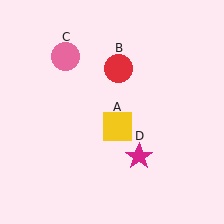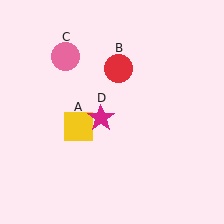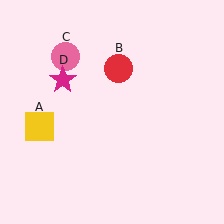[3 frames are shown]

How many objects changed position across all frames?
2 objects changed position: yellow square (object A), magenta star (object D).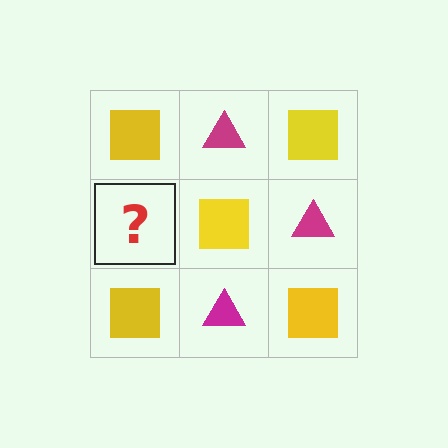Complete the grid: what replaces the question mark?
The question mark should be replaced with a magenta triangle.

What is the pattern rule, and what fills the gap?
The rule is that it alternates yellow square and magenta triangle in a checkerboard pattern. The gap should be filled with a magenta triangle.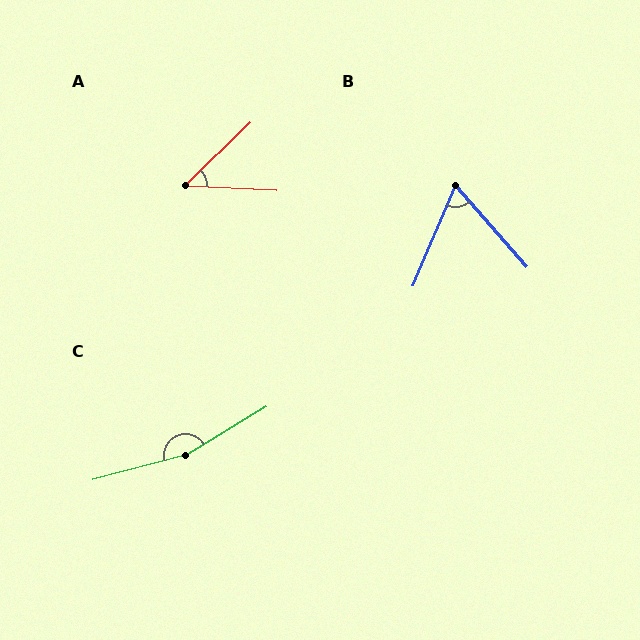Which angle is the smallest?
A, at approximately 47 degrees.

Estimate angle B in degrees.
Approximately 64 degrees.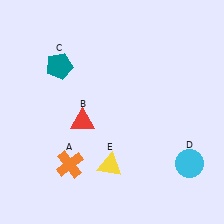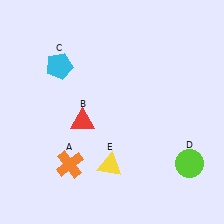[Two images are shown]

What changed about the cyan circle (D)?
In Image 1, D is cyan. In Image 2, it changed to lime.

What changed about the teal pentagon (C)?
In Image 1, C is teal. In Image 2, it changed to cyan.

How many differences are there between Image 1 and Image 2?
There are 2 differences between the two images.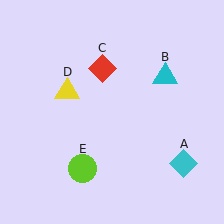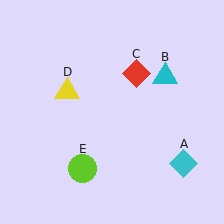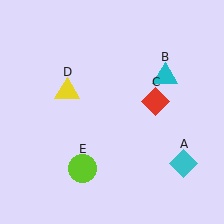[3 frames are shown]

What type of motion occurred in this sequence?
The red diamond (object C) rotated clockwise around the center of the scene.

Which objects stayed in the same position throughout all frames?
Cyan diamond (object A) and cyan triangle (object B) and yellow triangle (object D) and lime circle (object E) remained stationary.